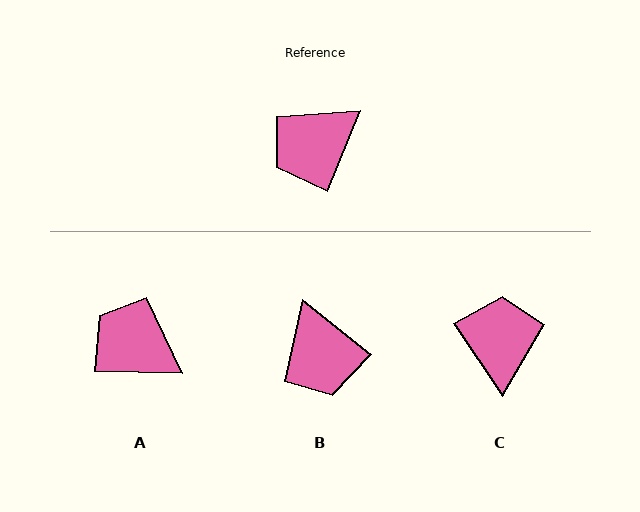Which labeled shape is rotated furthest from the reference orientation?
C, about 125 degrees away.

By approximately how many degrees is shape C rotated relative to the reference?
Approximately 125 degrees clockwise.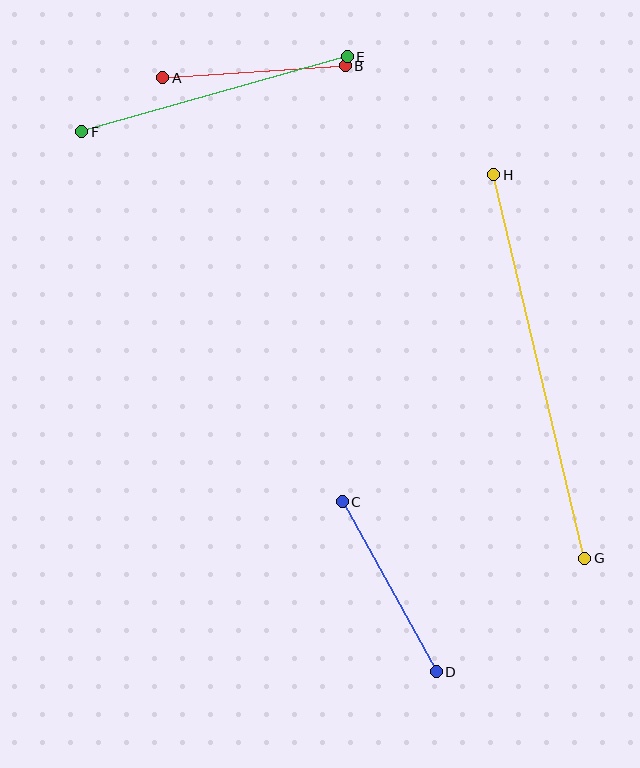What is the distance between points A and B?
The distance is approximately 183 pixels.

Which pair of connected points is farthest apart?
Points G and H are farthest apart.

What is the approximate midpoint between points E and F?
The midpoint is at approximately (214, 94) pixels.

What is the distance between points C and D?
The distance is approximately 194 pixels.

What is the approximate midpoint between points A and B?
The midpoint is at approximately (254, 72) pixels.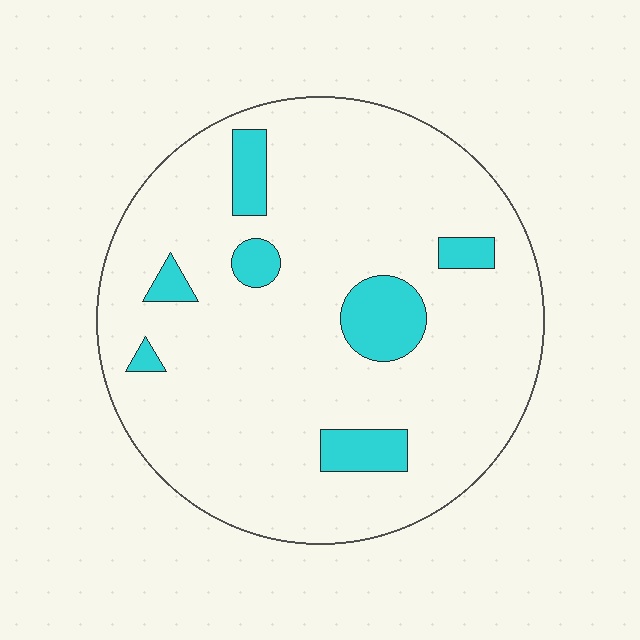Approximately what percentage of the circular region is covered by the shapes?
Approximately 10%.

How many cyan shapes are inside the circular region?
7.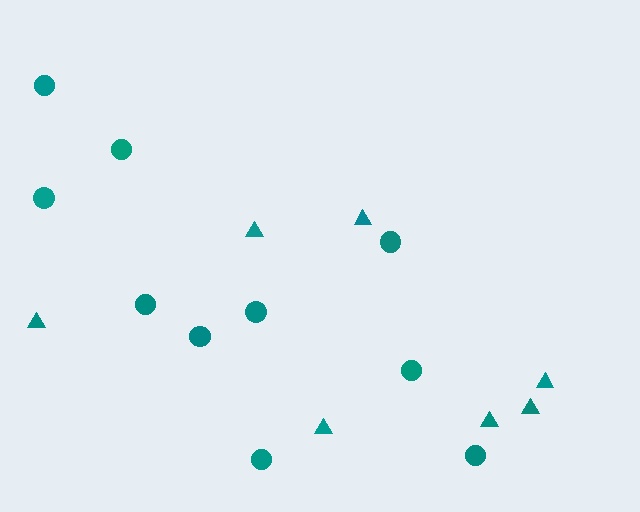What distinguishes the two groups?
There are 2 groups: one group of circles (10) and one group of triangles (7).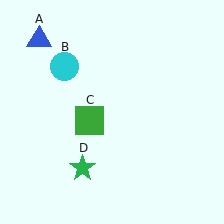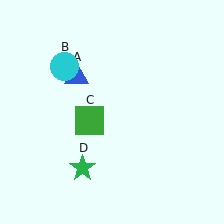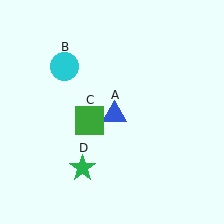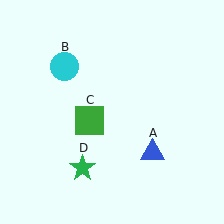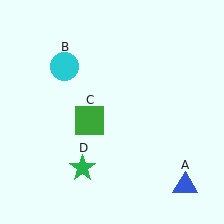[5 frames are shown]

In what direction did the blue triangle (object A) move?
The blue triangle (object A) moved down and to the right.